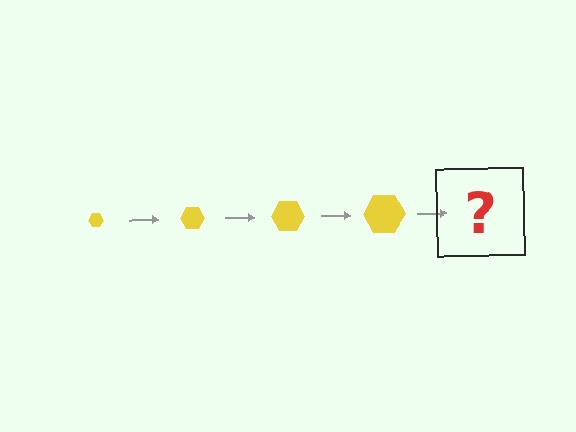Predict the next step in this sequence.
The next step is a yellow hexagon, larger than the previous one.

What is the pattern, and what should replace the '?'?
The pattern is that the hexagon gets progressively larger each step. The '?' should be a yellow hexagon, larger than the previous one.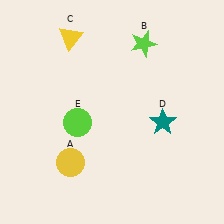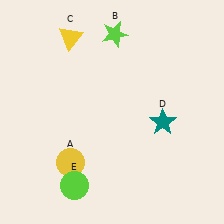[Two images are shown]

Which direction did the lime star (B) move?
The lime star (B) moved left.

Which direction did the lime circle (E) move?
The lime circle (E) moved down.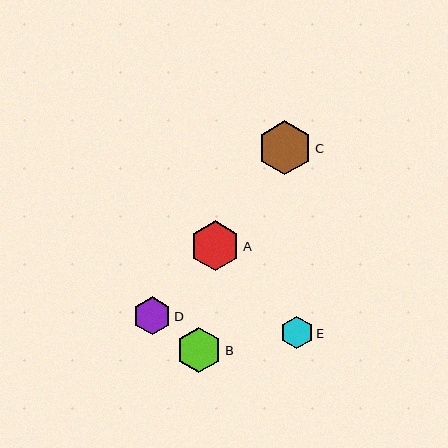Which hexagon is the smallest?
Hexagon E is the smallest with a size of approximately 33 pixels.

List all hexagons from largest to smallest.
From largest to smallest: C, A, B, D, E.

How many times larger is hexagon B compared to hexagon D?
Hexagon B is approximately 1.2 times the size of hexagon D.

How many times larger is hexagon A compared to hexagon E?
Hexagon A is approximately 1.5 times the size of hexagon E.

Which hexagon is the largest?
Hexagon C is the largest with a size of approximately 54 pixels.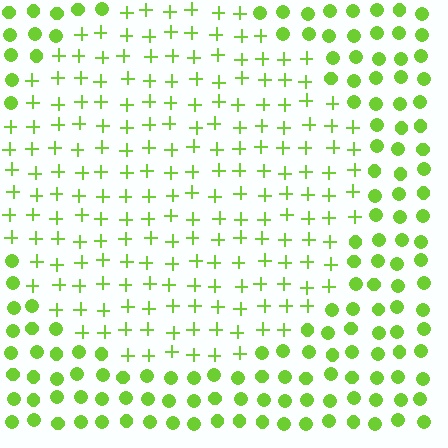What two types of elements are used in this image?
The image uses plus signs inside the circle region and circles outside it.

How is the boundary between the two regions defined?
The boundary is defined by a change in element shape: plus signs inside vs. circles outside. All elements share the same color and spacing.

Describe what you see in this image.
The image is filled with small lime elements arranged in a uniform grid. A circle-shaped region contains plus signs, while the surrounding area contains circles. The boundary is defined purely by the change in element shape.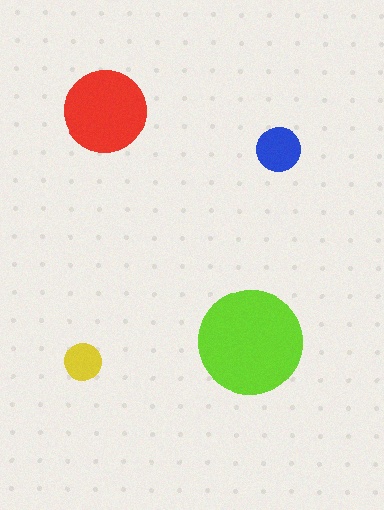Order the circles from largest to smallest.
the lime one, the red one, the blue one, the yellow one.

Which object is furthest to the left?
The yellow circle is leftmost.